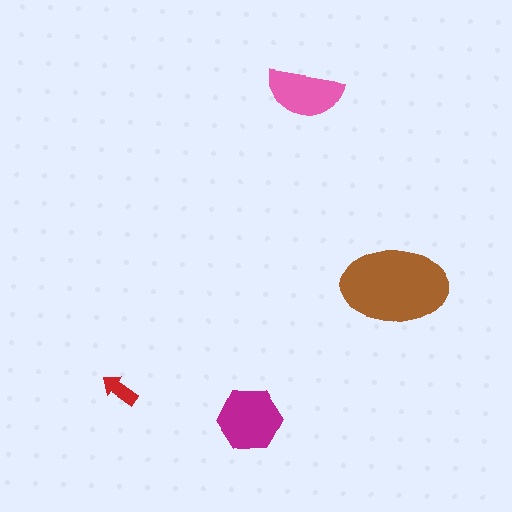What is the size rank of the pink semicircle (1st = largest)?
3rd.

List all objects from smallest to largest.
The red arrow, the pink semicircle, the magenta hexagon, the brown ellipse.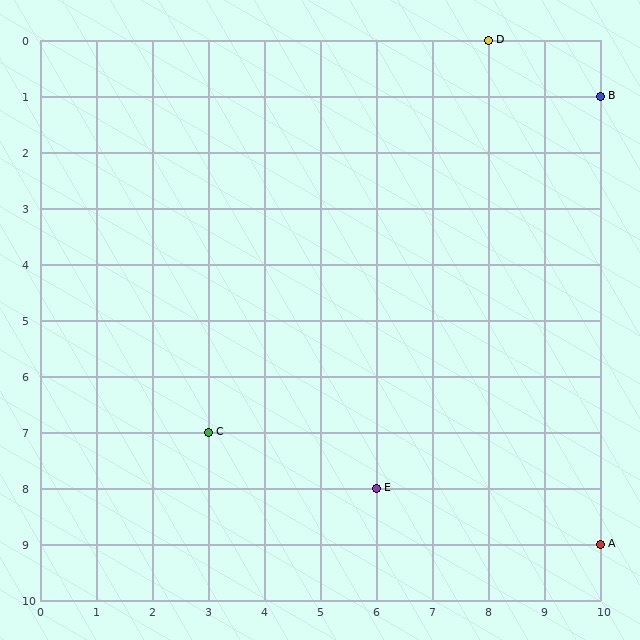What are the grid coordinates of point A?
Point A is at grid coordinates (10, 9).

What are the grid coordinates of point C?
Point C is at grid coordinates (3, 7).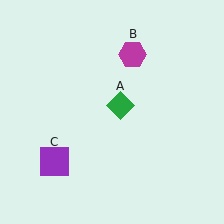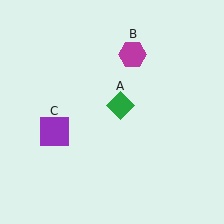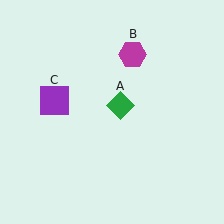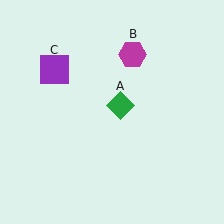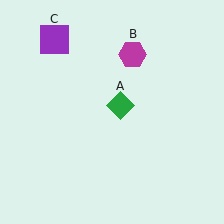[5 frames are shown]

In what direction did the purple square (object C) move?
The purple square (object C) moved up.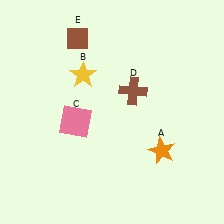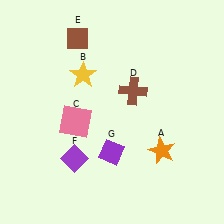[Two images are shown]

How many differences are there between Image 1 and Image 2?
There are 2 differences between the two images.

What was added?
A purple diamond (F), a purple diamond (G) were added in Image 2.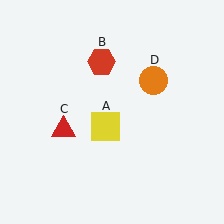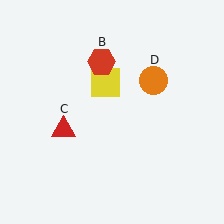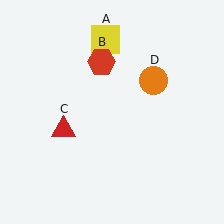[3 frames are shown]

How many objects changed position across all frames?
1 object changed position: yellow square (object A).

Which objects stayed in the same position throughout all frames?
Red hexagon (object B) and red triangle (object C) and orange circle (object D) remained stationary.